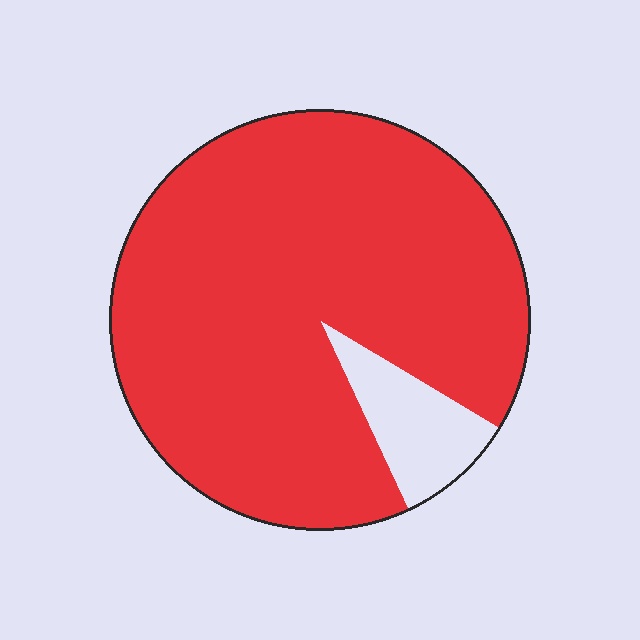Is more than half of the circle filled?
Yes.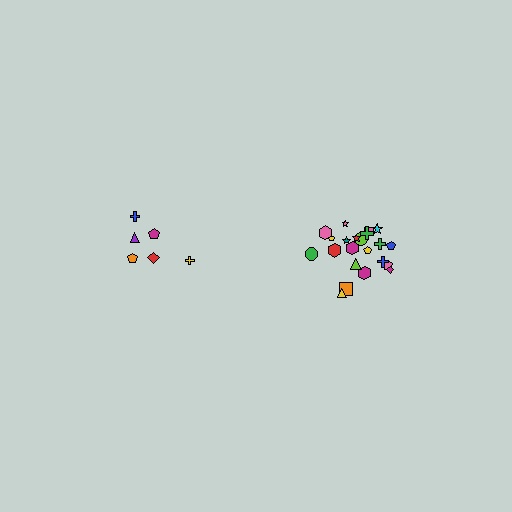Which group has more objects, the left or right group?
The right group.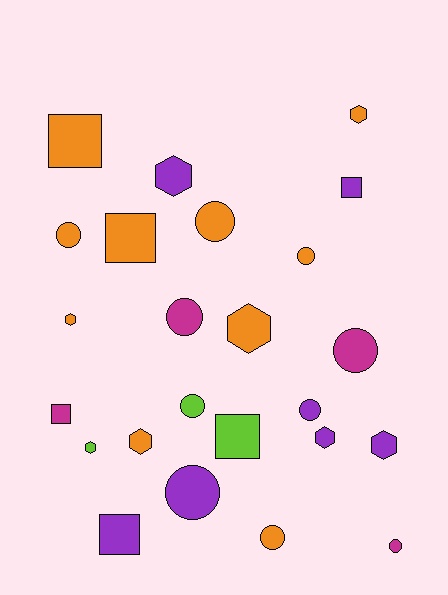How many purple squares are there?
There are 2 purple squares.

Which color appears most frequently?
Orange, with 10 objects.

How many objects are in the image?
There are 24 objects.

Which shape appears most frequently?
Circle, with 10 objects.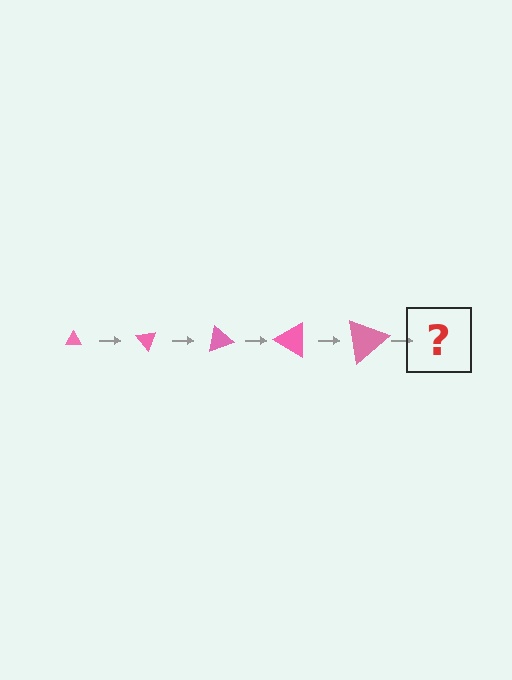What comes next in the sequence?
The next element should be a triangle, larger than the previous one and rotated 250 degrees from the start.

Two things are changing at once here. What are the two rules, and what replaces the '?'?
The two rules are that the triangle grows larger each step and it rotates 50 degrees each step. The '?' should be a triangle, larger than the previous one and rotated 250 degrees from the start.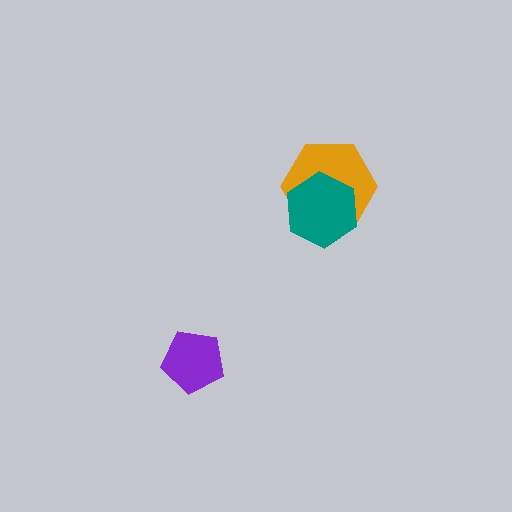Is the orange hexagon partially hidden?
Yes, it is partially covered by another shape.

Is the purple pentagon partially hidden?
No, no other shape covers it.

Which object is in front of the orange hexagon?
The teal hexagon is in front of the orange hexagon.